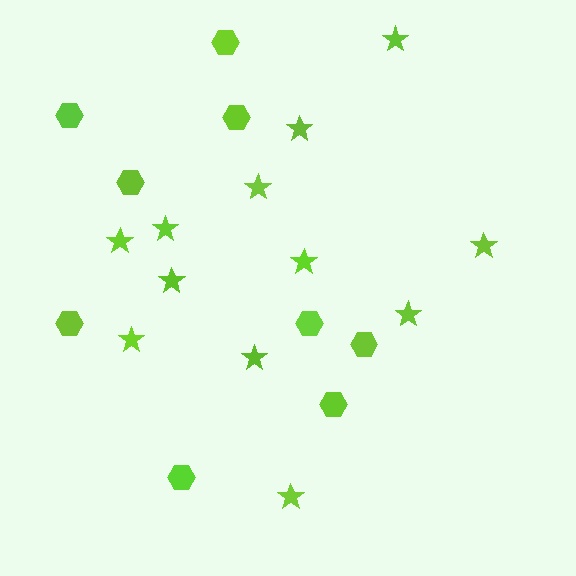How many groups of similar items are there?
There are 2 groups: one group of hexagons (9) and one group of stars (12).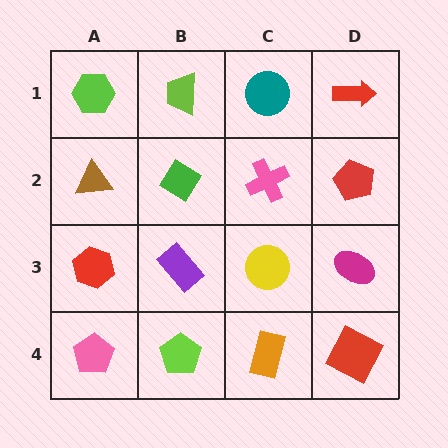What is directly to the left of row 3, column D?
A yellow circle.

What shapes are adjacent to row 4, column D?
A magenta ellipse (row 3, column D), an orange rectangle (row 4, column C).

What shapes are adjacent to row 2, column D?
A red arrow (row 1, column D), a magenta ellipse (row 3, column D), a pink cross (row 2, column C).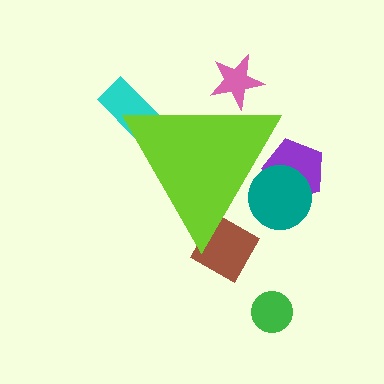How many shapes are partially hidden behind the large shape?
5 shapes are partially hidden.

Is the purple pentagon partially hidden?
Yes, the purple pentagon is partially hidden behind the lime triangle.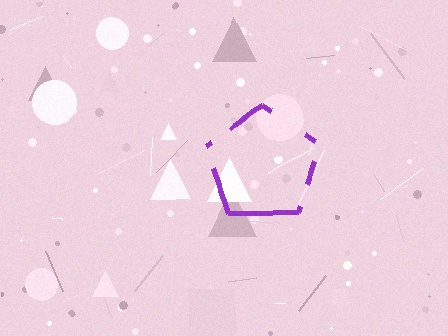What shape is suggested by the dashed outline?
The dashed outline suggests a pentagon.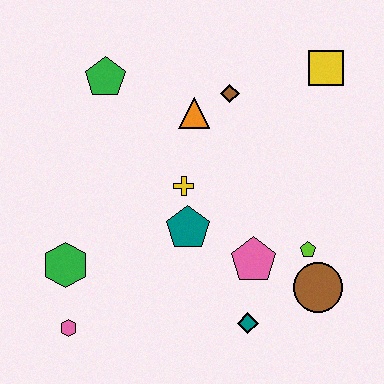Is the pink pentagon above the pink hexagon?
Yes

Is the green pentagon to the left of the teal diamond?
Yes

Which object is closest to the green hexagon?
The pink hexagon is closest to the green hexagon.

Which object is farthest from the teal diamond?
The green pentagon is farthest from the teal diamond.